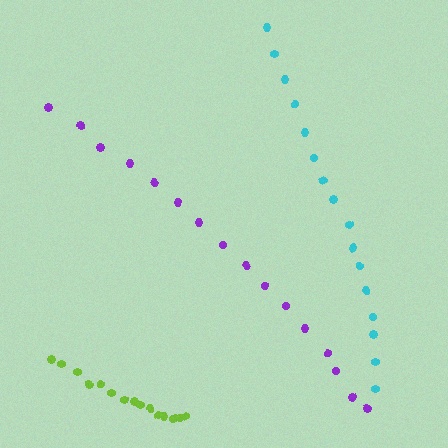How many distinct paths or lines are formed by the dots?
There are 3 distinct paths.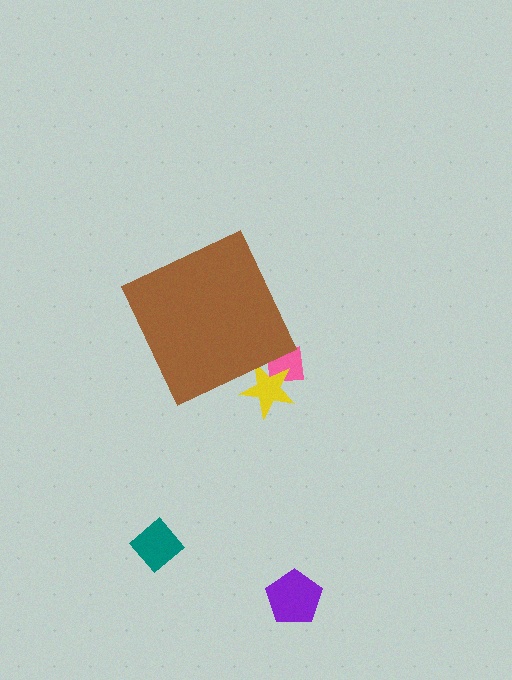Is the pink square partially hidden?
Yes, the pink square is partially hidden behind the brown diamond.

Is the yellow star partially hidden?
Yes, the yellow star is partially hidden behind the brown diamond.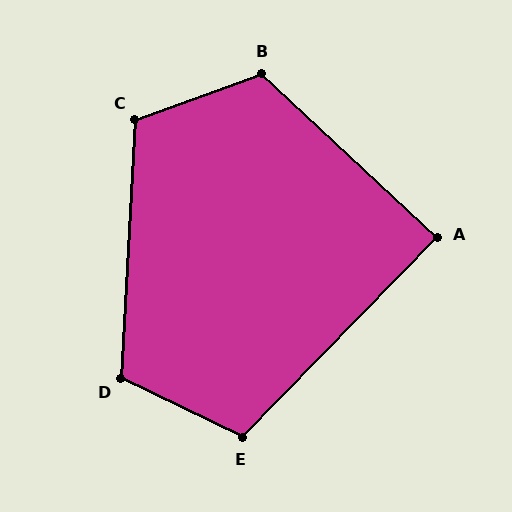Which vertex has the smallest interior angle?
A, at approximately 89 degrees.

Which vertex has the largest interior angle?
B, at approximately 117 degrees.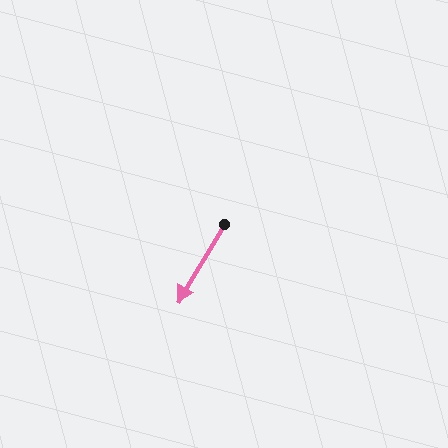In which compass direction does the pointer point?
Southwest.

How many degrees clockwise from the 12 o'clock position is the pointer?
Approximately 211 degrees.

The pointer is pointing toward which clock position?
Roughly 7 o'clock.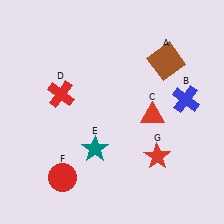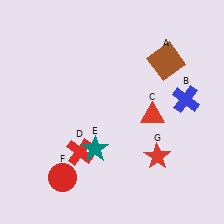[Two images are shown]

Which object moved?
The red cross (D) moved down.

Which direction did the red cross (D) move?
The red cross (D) moved down.